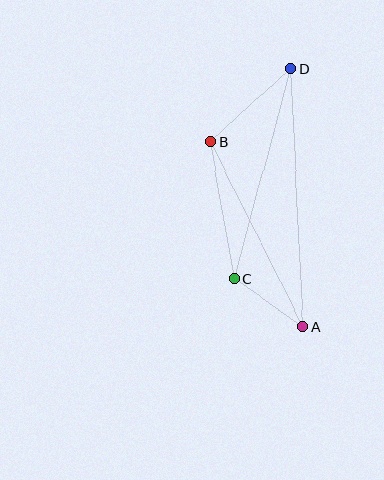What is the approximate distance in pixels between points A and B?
The distance between A and B is approximately 206 pixels.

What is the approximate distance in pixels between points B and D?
The distance between B and D is approximately 109 pixels.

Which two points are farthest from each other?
Points A and D are farthest from each other.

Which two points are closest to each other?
Points A and C are closest to each other.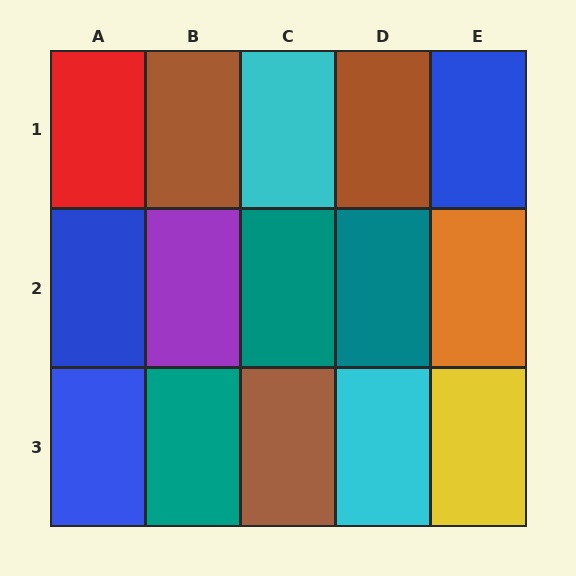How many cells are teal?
3 cells are teal.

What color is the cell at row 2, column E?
Orange.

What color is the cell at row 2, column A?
Blue.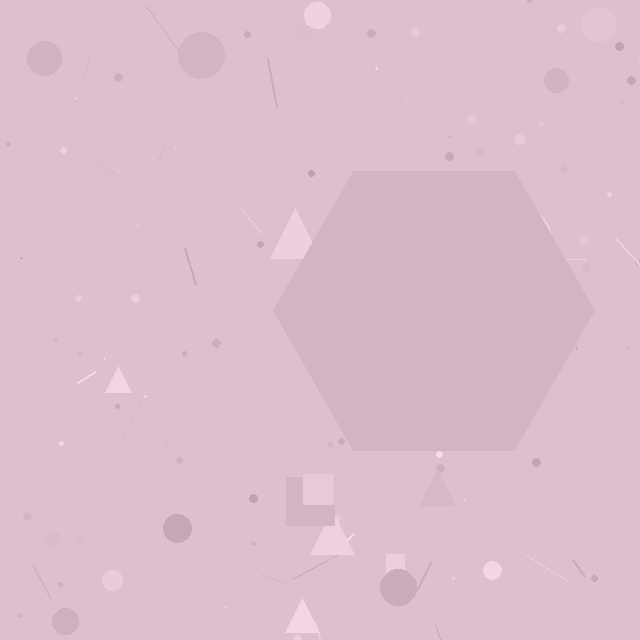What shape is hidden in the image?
A hexagon is hidden in the image.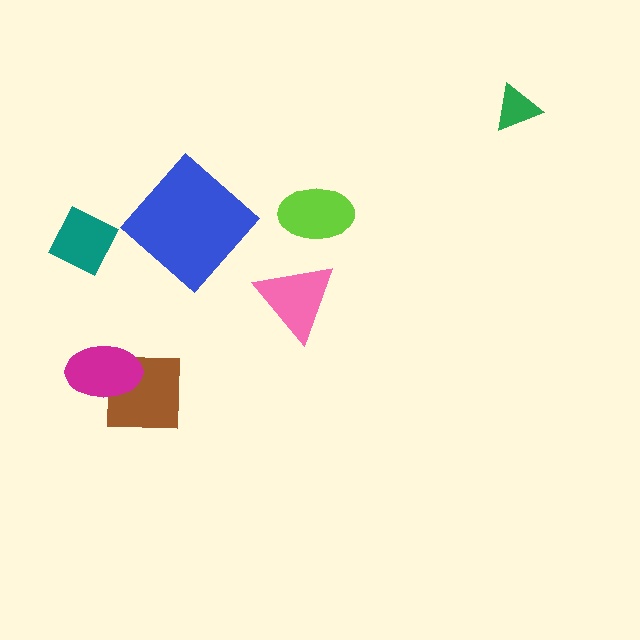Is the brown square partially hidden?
Yes, it is partially covered by another shape.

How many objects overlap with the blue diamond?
0 objects overlap with the blue diamond.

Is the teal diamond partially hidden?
No, no other shape covers it.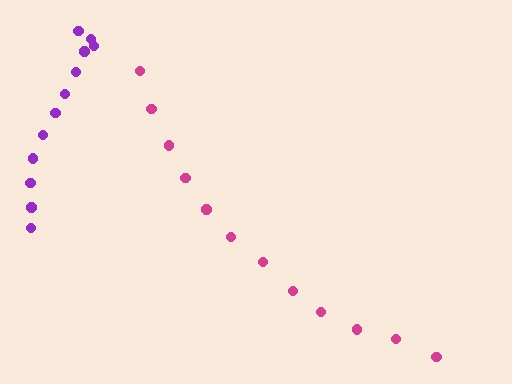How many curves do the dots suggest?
There are 2 distinct paths.